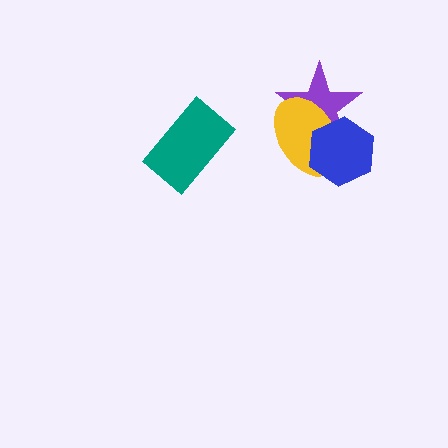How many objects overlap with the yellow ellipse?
2 objects overlap with the yellow ellipse.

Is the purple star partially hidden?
Yes, it is partially covered by another shape.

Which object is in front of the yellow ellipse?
The blue hexagon is in front of the yellow ellipse.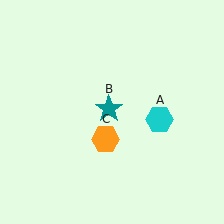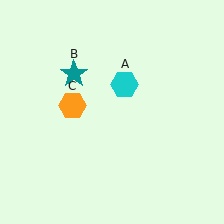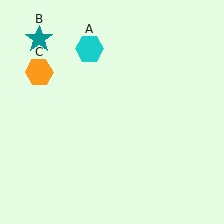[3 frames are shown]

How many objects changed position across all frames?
3 objects changed position: cyan hexagon (object A), teal star (object B), orange hexagon (object C).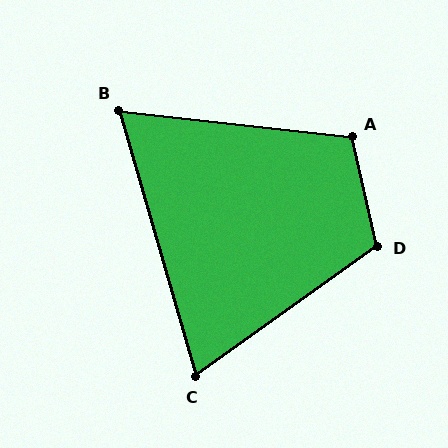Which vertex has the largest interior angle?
D, at approximately 113 degrees.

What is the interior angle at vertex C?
Approximately 70 degrees (acute).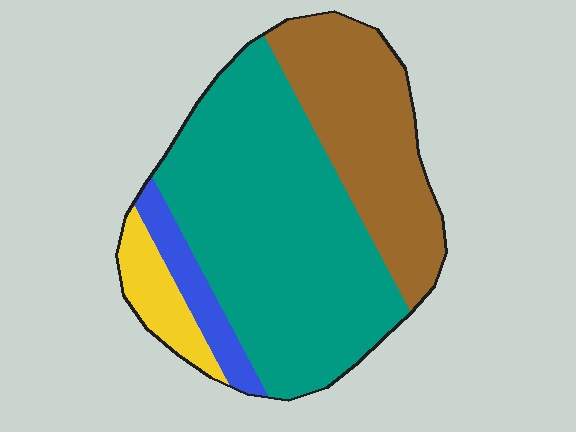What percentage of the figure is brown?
Brown takes up between a quarter and a half of the figure.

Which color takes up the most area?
Teal, at roughly 55%.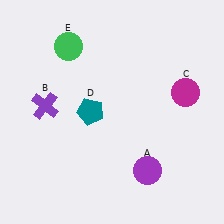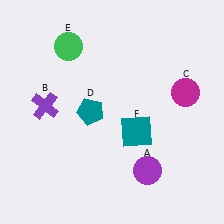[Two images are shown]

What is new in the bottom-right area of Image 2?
A teal square (F) was added in the bottom-right area of Image 2.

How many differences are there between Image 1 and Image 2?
There is 1 difference between the two images.